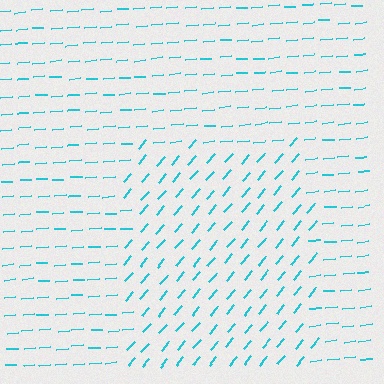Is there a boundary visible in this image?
Yes, there is a texture boundary formed by a change in line orientation.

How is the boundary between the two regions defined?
The boundary is defined purely by a change in line orientation (approximately 45 degrees difference). All lines are the same color and thickness.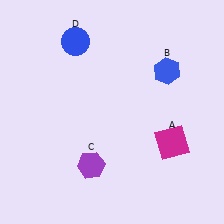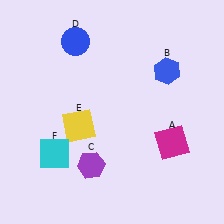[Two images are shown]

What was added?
A yellow square (E), a cyan square (F) were added in Image 2.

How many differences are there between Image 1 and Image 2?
There are 2 differences between the two images.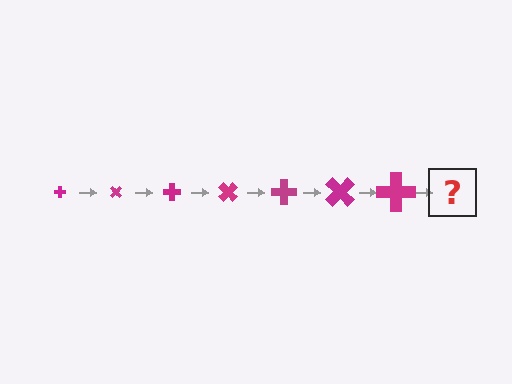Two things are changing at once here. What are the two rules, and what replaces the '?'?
The two rules are that the cross grows larger each step and it rotates 45 degrees each step. The '?' should be a cross, larger than the previous one and rotated 315 degrees from the start.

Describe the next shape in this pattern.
It should be a cross, larger than the previous one and rotated 315 degrees from the start.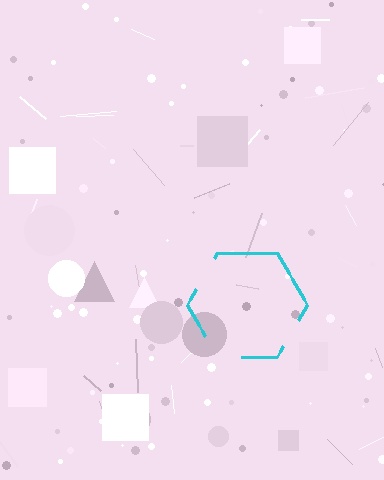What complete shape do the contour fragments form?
The contour fragments form a hexagon.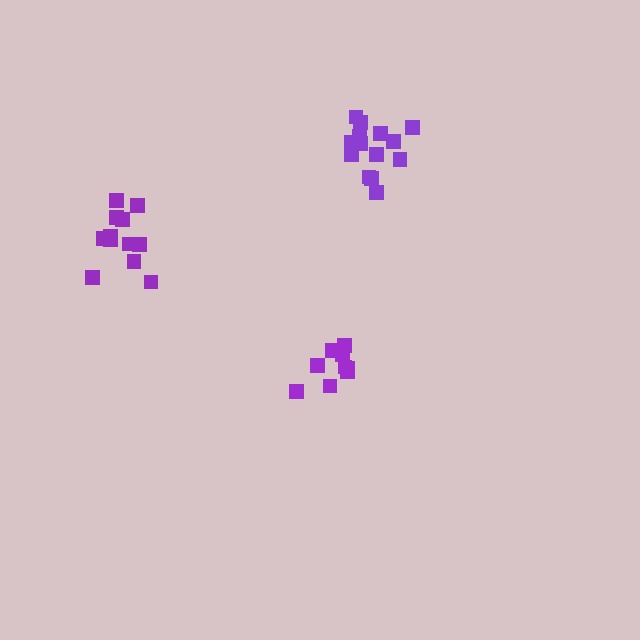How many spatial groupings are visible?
There are 3 spatial groupings.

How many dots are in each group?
Group 1: 9 dots, Group 2: 14 dots, Group 3: 12 dots (35 total).